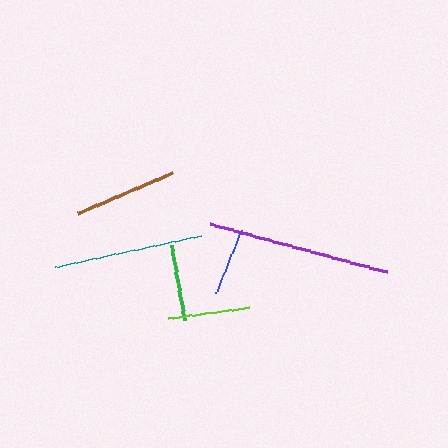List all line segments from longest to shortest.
From longest to shortest: purple, teal, brown, lime, green, blue.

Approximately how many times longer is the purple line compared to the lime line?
The purple line is approximately 2.2 times the length of the lime line.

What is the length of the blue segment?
The blue segment is approximately 68 pixels long.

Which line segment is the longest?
The purple line is the longest at approximately 183 pixels.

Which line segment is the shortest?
The blue line is the shortest at approximately 68 pixels.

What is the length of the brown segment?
The brown segment is approximately 103 pixels long.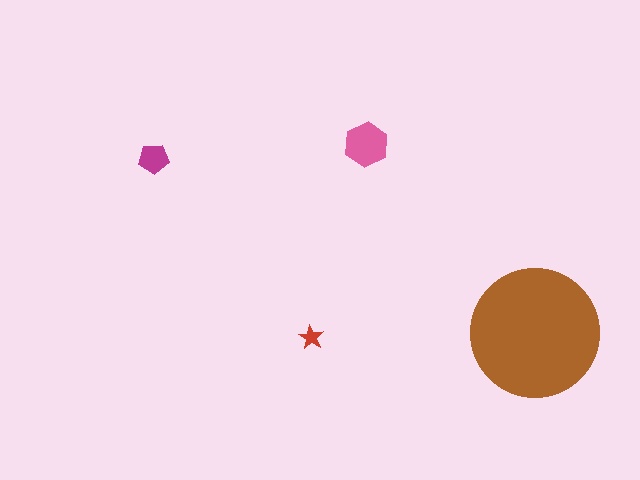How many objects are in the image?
There are 4 objects in the image.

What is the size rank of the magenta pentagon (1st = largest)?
3rd.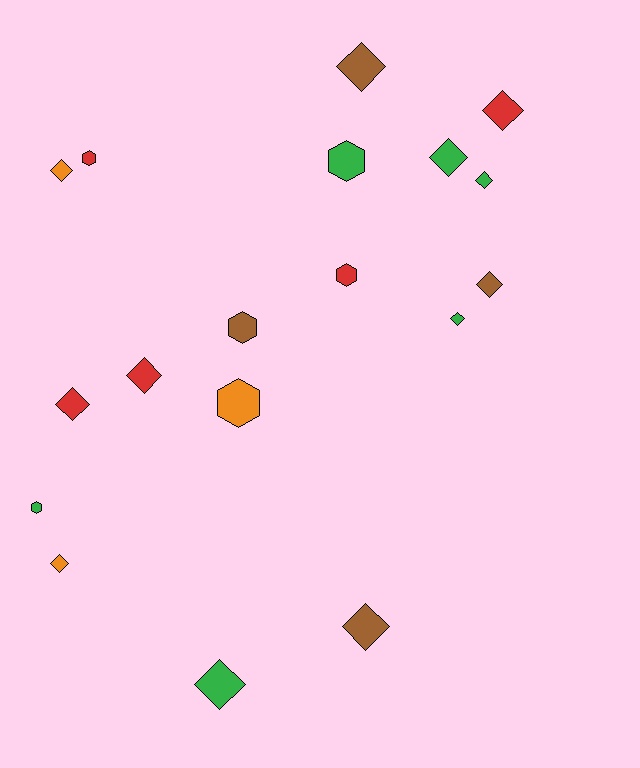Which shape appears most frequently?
Diamond, with 12 objects.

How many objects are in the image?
There are 18 objects.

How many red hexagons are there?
There are 2 red hexagons.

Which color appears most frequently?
Green, with 6 objects.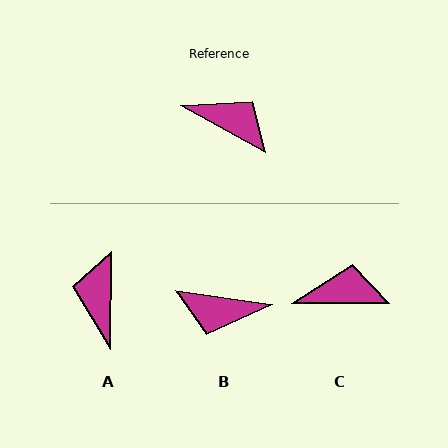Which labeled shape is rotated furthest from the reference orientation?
B, about 160 degrees away.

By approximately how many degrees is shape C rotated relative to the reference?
Approximately 29 degrees counter-clockwise.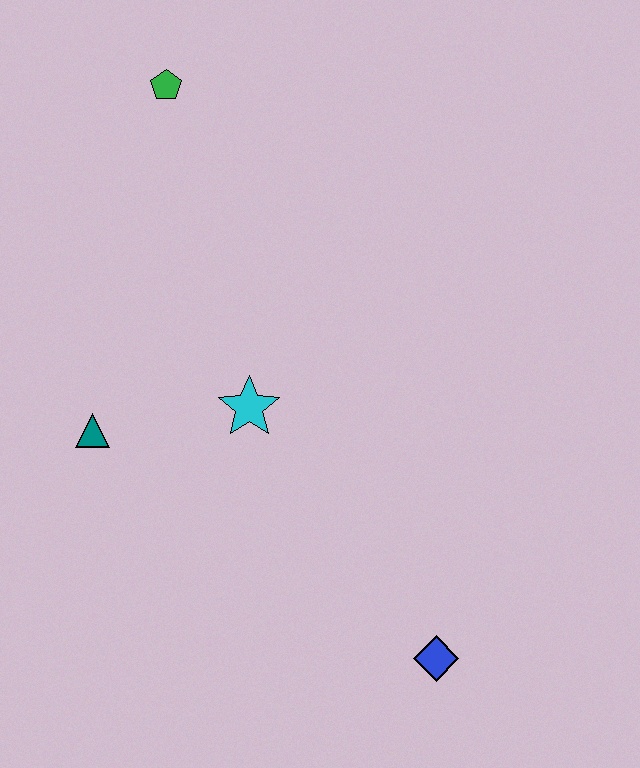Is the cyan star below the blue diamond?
No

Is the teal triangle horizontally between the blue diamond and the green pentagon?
No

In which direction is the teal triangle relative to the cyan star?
The teal triangle is to the left of the cyan star.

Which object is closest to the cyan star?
The teal triangle is closest to the cyan star.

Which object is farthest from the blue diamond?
The green pentagon is farthest from the blue diamond.